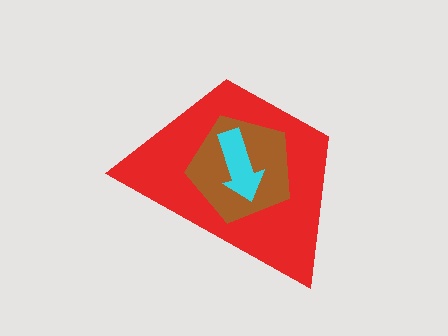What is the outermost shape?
The red trapezoid.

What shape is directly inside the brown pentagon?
The cyan arrow.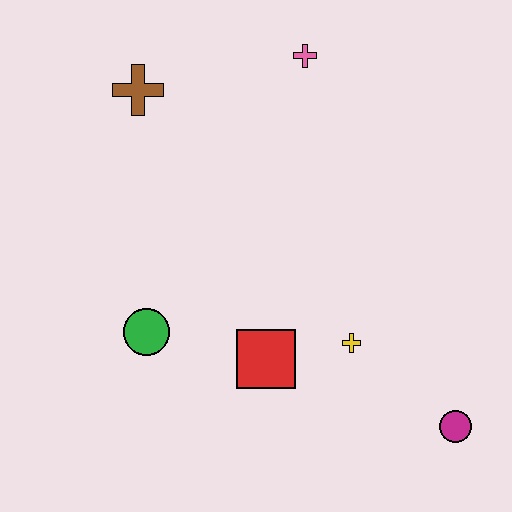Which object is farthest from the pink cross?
The magenta circle is farthest from the pink cross.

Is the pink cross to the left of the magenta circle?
Yes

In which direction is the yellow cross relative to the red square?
The yellow cross is to the right of the red square.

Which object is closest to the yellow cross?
The red square is closest to the yellow cross.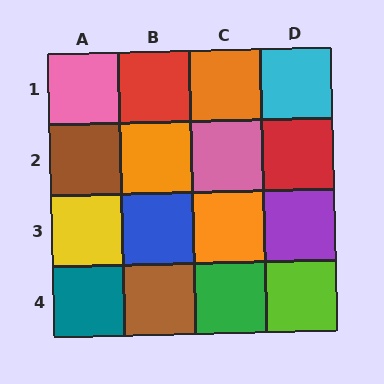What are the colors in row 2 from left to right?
Brown, orange, pink, red.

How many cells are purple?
1 cell is purple.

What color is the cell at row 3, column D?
Purple.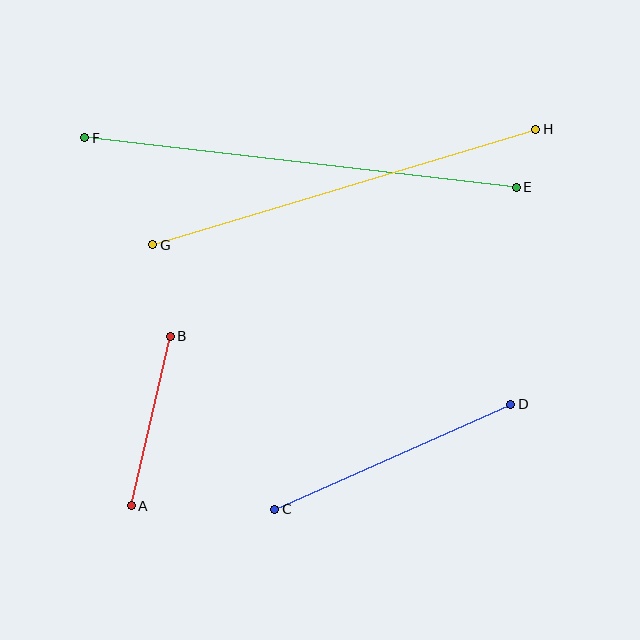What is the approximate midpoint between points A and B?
The midpoint is at approximately (151, 421) pixels.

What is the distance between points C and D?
The distance is approximately 258 pixels.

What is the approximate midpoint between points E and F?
The midpoint is at approximately (300, 162) pixels.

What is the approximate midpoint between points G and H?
The midpoint is at approximately (344, 187) pixels.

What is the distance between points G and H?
The distance is approximately 400 pixels.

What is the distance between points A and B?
The distance is approximately 174 pixels.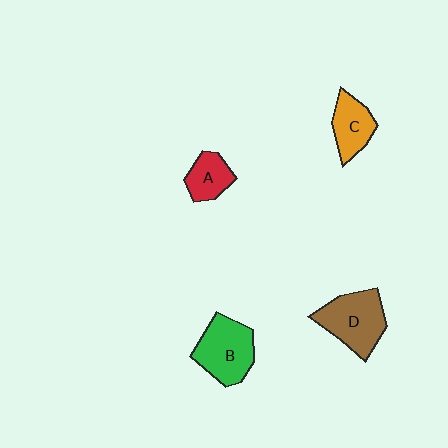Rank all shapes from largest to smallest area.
From largest to smallest: D (brown), B (green), C (orange), A (red).